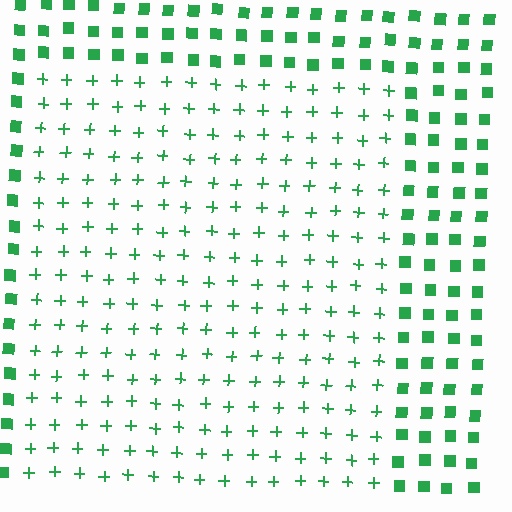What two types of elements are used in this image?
The image uses plus signs inside the rectangle region and squares outside it.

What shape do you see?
I see a rectangle.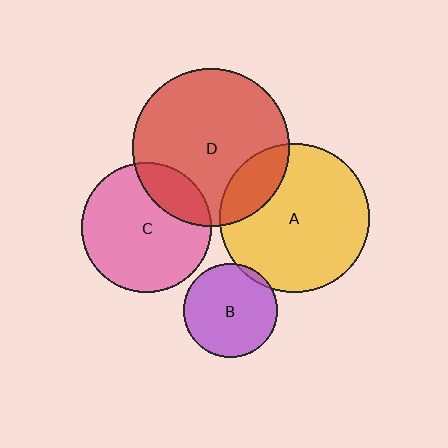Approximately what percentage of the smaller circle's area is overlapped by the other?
Approximately 20%.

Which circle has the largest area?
Circle D (red).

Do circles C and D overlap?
Yes.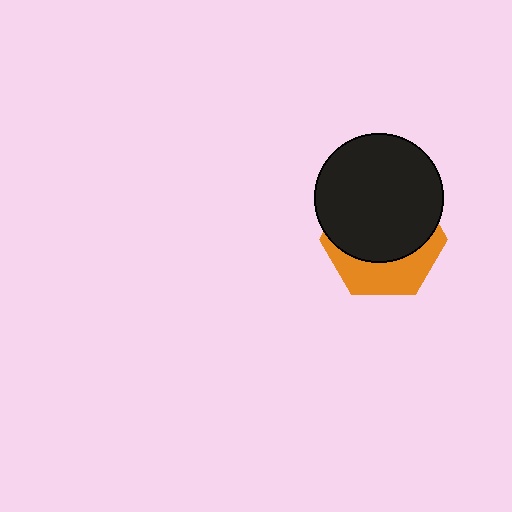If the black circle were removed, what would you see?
You would see the complete orange hexagon.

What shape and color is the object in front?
The object in front is a black circle.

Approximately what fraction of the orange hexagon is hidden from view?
Roughly 64% of the orange hexagon is hidden behind the black circle.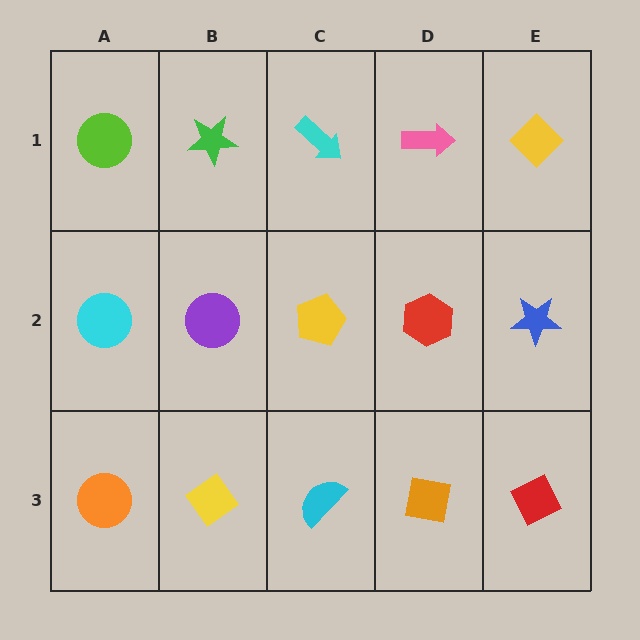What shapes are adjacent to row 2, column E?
A yellow diamond (row 1, column E), a red diamond (row 3, column E), a red hexagon (row 2, column D).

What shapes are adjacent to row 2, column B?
A green star (row 1, column B), a yellow diamond (row 3, column B), a cyan circle (row 2, column A), a yellow pentagon (row 2, column C).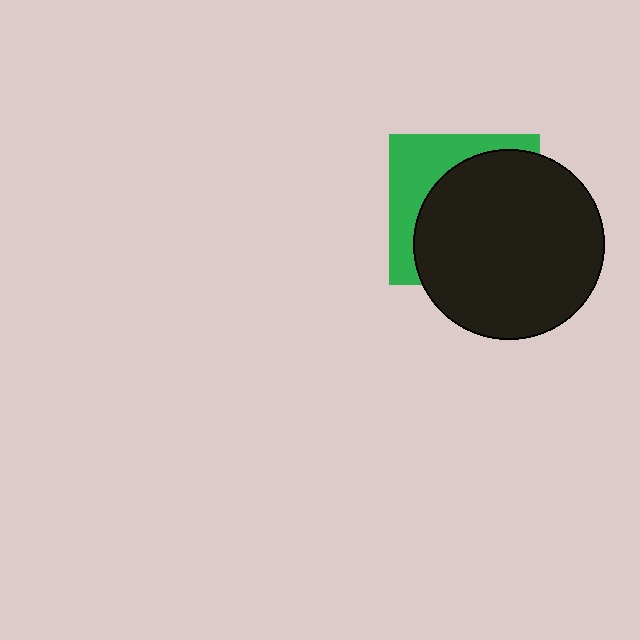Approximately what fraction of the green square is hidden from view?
Roughly 66% of the green square is hidden behind the black circle.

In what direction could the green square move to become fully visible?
The green square could move toward the upper-left. That would shift it out from behind the black circle entirely.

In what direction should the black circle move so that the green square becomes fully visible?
The black circle should move toward the lower-right. That is the shortest direction to clear the overlap and leave the green square fully visible.